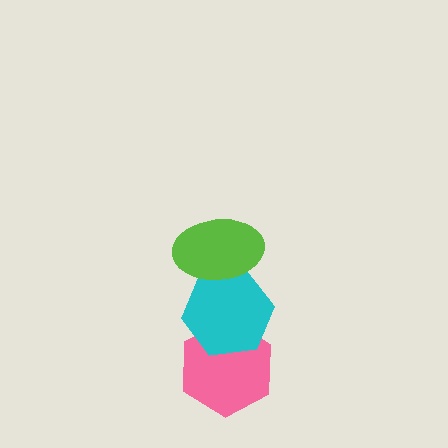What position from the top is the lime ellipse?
The lime ellipse is 1st from the top.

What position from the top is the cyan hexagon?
The cyan hexagon is 2nd from the top.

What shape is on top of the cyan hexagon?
The lime ellipse is on top of the cyan hexagon.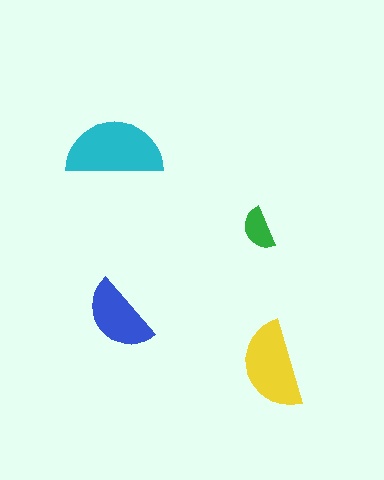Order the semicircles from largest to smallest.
the cyan one, the yellow one, the blue one, the green one.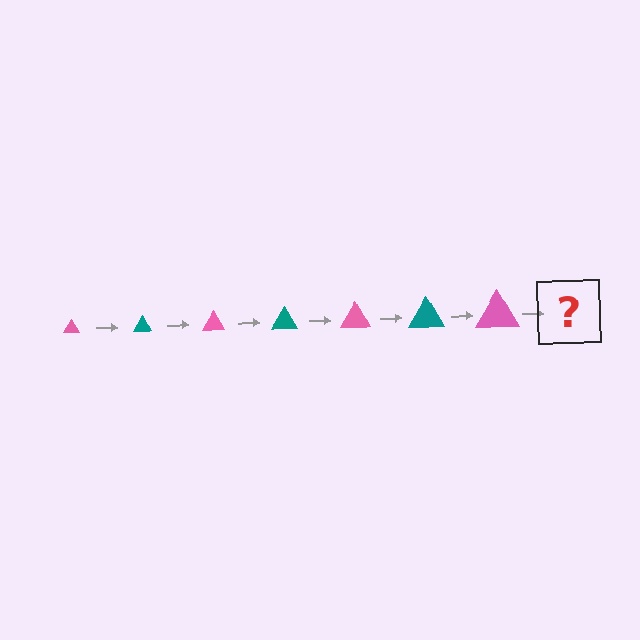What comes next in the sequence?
The next element should be a teal triangle, larger than the previous one.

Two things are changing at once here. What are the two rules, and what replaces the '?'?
The two rules are that the triangle grows larger each step and the color cycles through pink and teal. The '?' should be a teal triangle, larger than the previous one.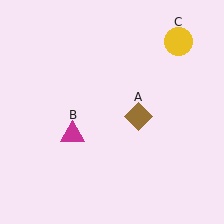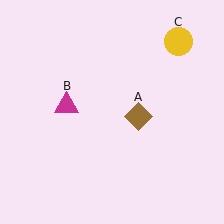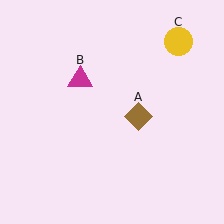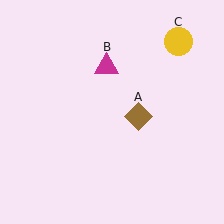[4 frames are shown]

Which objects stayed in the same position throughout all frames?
Brown diamond (object A) and yellow circle (object C) remained stationary.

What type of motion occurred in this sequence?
The magenta triangle (object B) rotated clockwise around the center of the scene.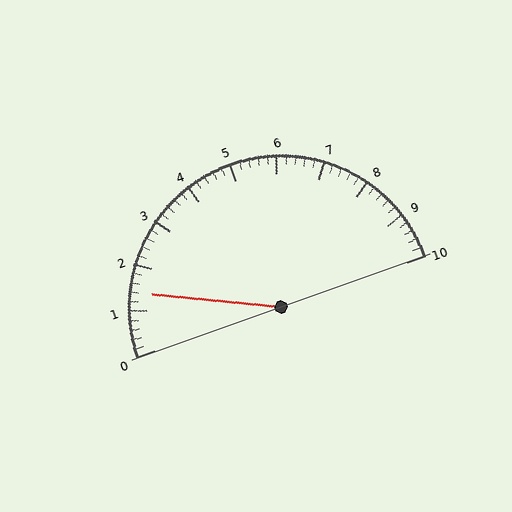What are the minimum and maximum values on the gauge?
The gauge ranges from 0 to 10.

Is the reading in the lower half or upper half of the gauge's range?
The reading is in the lower half of the range (0 to 10).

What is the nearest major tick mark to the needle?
The nearest major tick mark is 1.